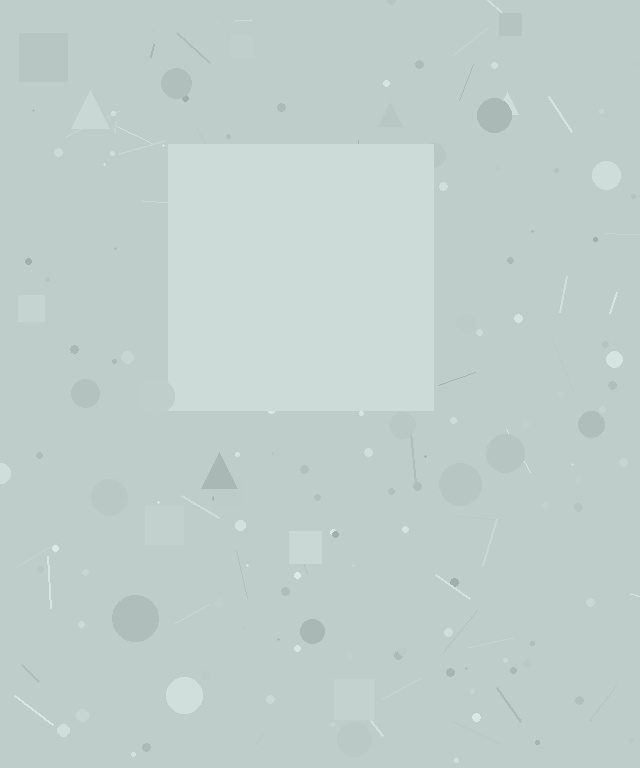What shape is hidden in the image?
A square is hidden in the image.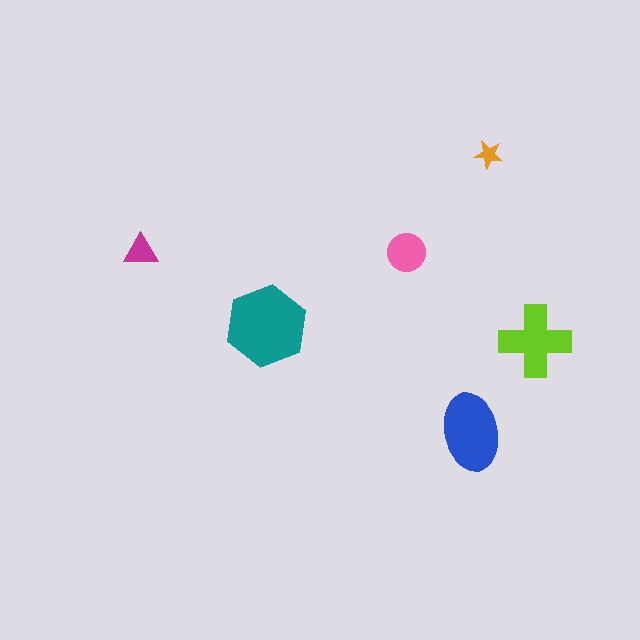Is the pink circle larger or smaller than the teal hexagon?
Smaller.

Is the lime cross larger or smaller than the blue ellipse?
Smaller.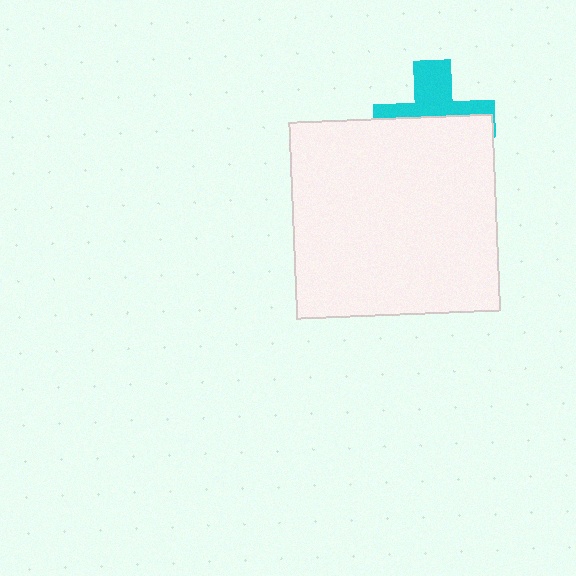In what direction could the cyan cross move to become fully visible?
The cyan cross could move up. That would shift it out from behind the white rectangle entirely.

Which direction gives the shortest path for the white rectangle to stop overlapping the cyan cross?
Moving down gives the shortest separation.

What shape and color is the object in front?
The object in front is a white rectangle.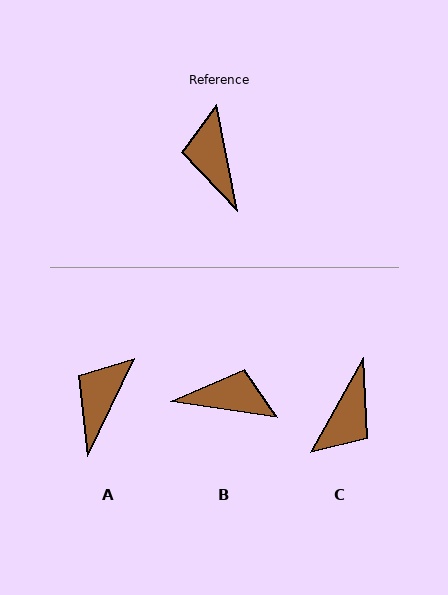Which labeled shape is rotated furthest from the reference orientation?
C, about 140 degrees away.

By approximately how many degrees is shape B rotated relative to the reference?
Approximately 110 degrees clockwise.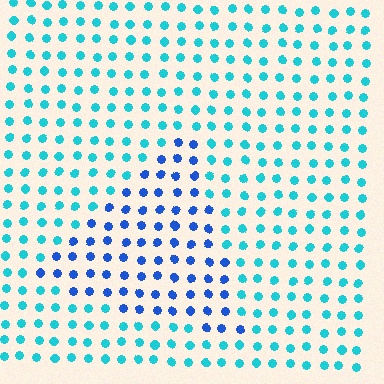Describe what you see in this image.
The image is filled with small cyan elements in a uniform arrangement. A triangle-shaped region is visible where the elements are tinted to a slightly different hue, forming a subtle color boundary.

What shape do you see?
I see a triangle.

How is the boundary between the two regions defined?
The boundary is defined purely by a slight shift in hue (about 39 degrees). Spacing, size, and orientation are identical on both sides.